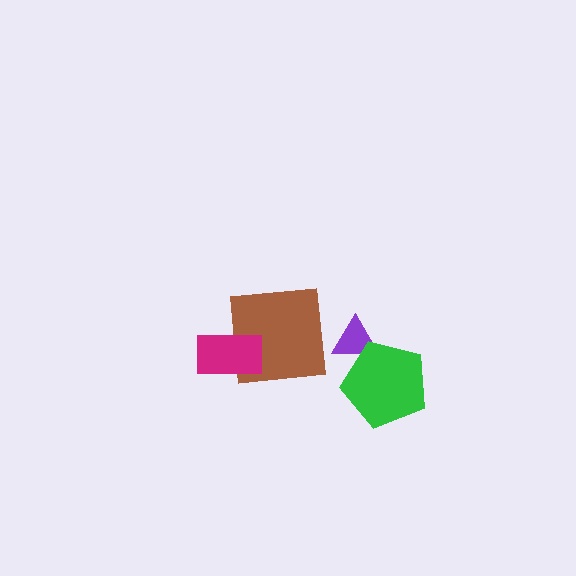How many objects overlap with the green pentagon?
1 object overlaps with the green pentagon.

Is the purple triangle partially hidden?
Yes, it is partially covered by another shape.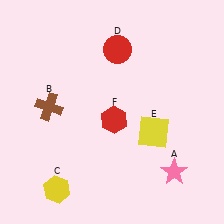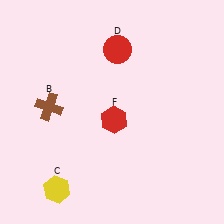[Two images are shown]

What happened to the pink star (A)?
The pink star (A) was removed in Image 2. It was in the bottom-right area of Image 1.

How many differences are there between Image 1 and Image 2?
There are 2 differences between the two images.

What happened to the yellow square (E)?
The yellow square (E) was removed in Image 2. It was in the bottom-right area of Image 1.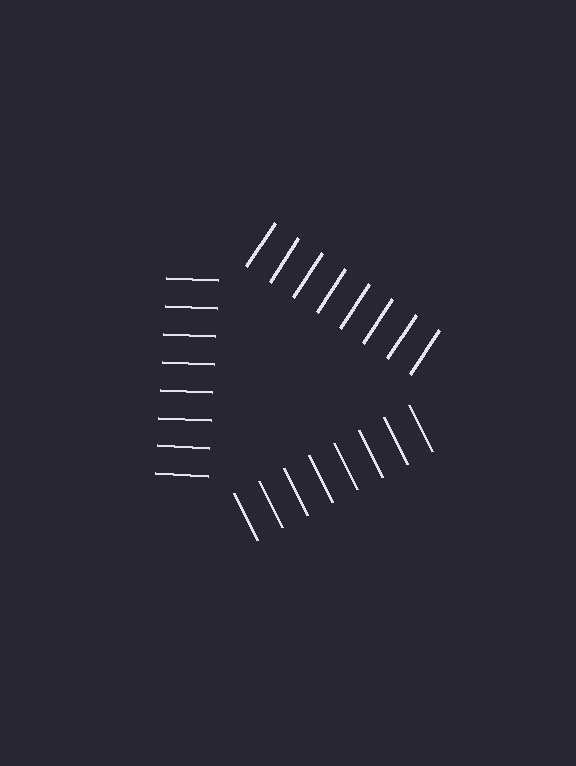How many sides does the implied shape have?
3 sides — the line-ends trace a triangle.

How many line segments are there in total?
24 — 8 along each of the 3 edges.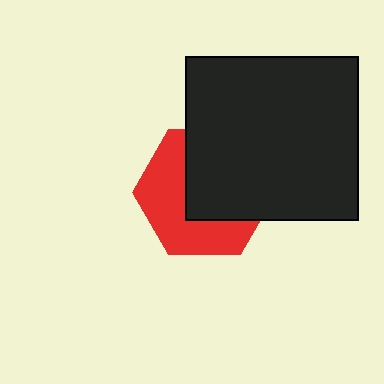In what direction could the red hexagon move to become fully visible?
The red hexagon could move toward the lower-left. That would shift it out from behind the black rectangle entirely.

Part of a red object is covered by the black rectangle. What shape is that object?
It is a hexagon.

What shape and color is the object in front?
The object in front is a black rectangle.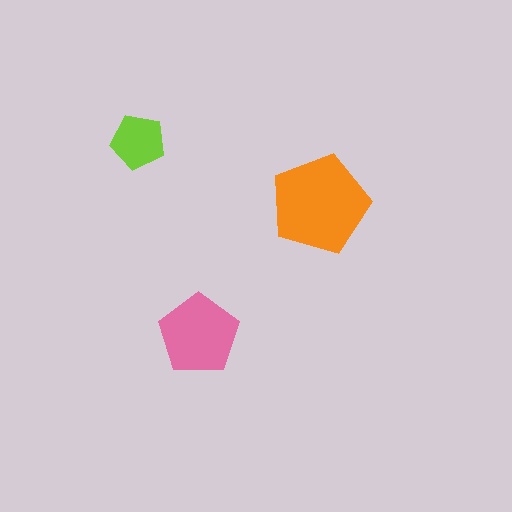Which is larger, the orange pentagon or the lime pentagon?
The orange one.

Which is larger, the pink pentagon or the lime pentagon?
The pink one.